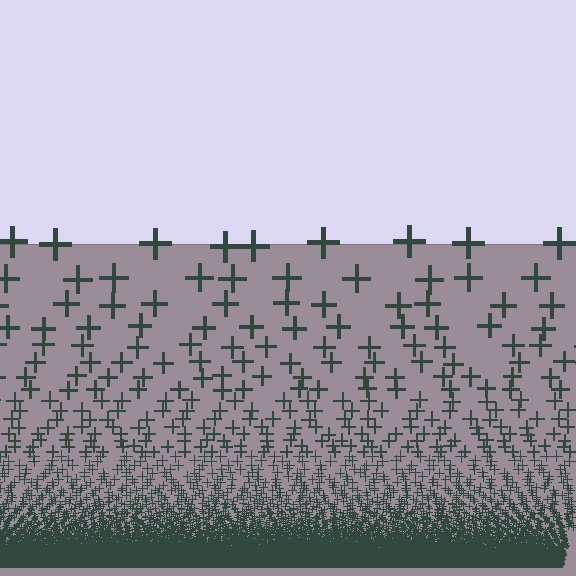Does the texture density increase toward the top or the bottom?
Density increases toward the bottom.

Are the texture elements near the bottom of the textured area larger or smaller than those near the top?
Smaller. The gradient is inverted — elements near the bottom are smaller and denser.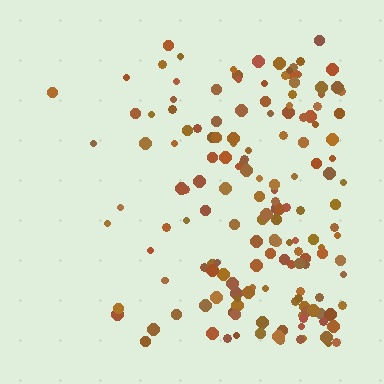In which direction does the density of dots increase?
From left to right, with the right side densest.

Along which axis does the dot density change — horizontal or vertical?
Horizontal.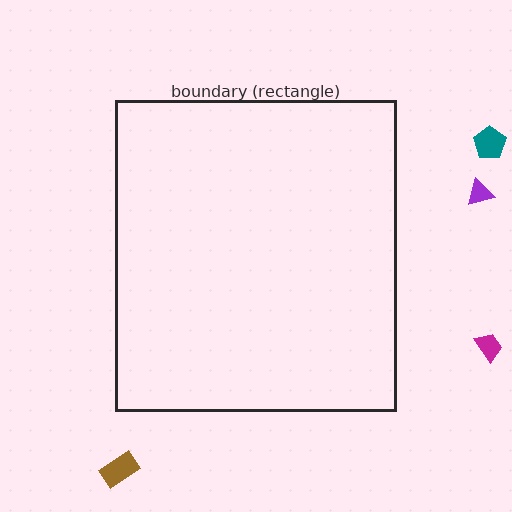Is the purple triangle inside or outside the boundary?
Outside.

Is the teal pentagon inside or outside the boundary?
Outside.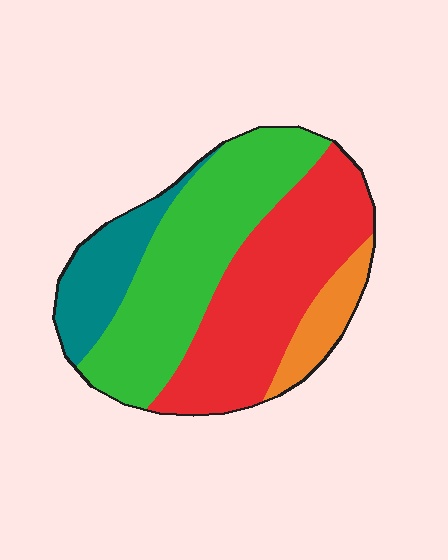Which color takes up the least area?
Orange, at roughly 10%.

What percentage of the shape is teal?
Teal takes up about one eighth (1/8) of the shape.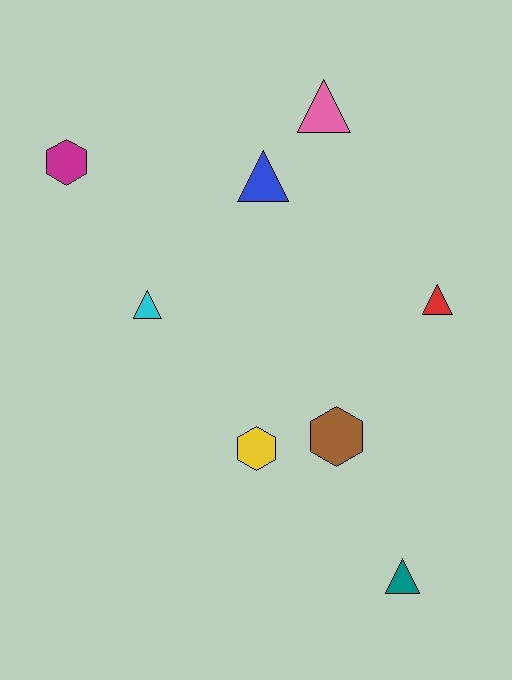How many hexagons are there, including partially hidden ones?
There are 3 hexagons.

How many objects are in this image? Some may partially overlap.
There are 8 objects.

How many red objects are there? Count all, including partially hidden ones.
There is 1 red object.